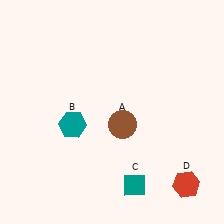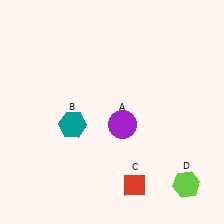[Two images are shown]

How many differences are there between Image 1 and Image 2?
There are 3 differences between the two images.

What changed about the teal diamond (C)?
In Image 1, C is teal. In Image 2, it changed to red.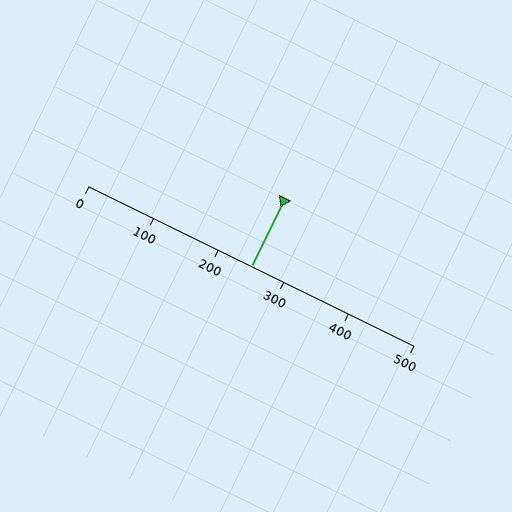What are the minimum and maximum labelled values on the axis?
The axis runs from 0 to 500.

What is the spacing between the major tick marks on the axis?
The major ticks are spaced 100 apart.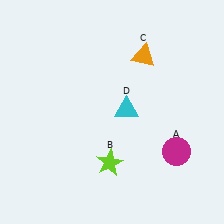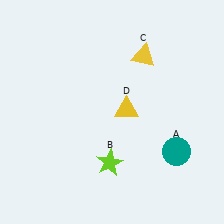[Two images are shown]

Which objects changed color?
A changed from magenta to teal. C changed from orange to yellow. D changed from cyan to yellow.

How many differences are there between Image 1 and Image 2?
There are 3 differences between the two images.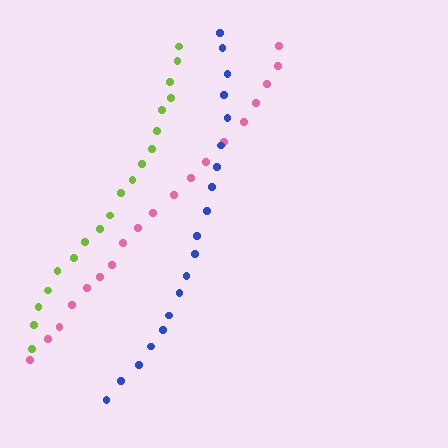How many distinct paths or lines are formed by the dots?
There are 3 distinct paths.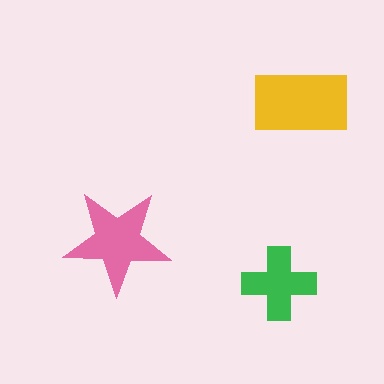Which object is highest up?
The yellow rectangle is topmost.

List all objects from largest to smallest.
The yellow rectangle, the pink star, the green cross.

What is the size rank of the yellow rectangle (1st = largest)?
1st.